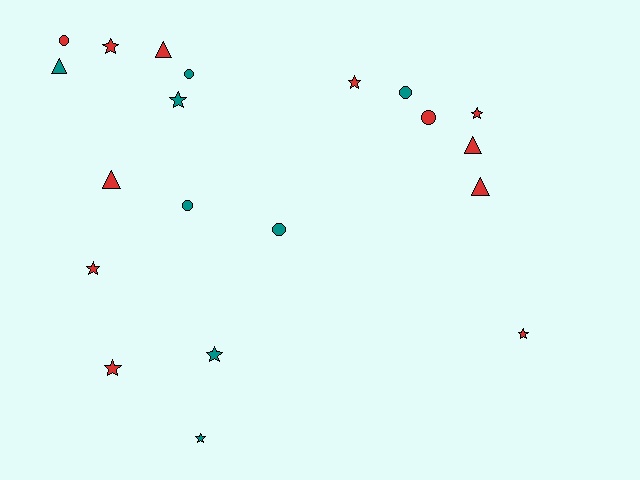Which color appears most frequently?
Red, with 12 objects.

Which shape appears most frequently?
Star, with 9 objects.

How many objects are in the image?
There are 20 objects.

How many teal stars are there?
There are 3 teal stars.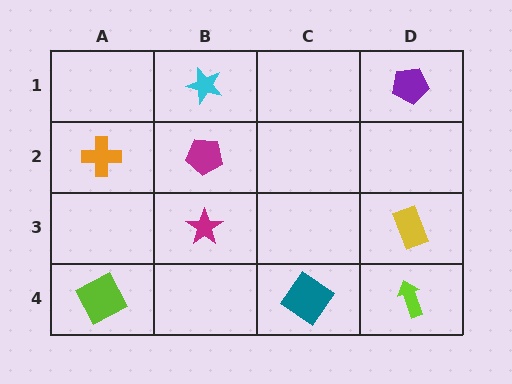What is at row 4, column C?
A teal diamond.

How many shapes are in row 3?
2 shapes.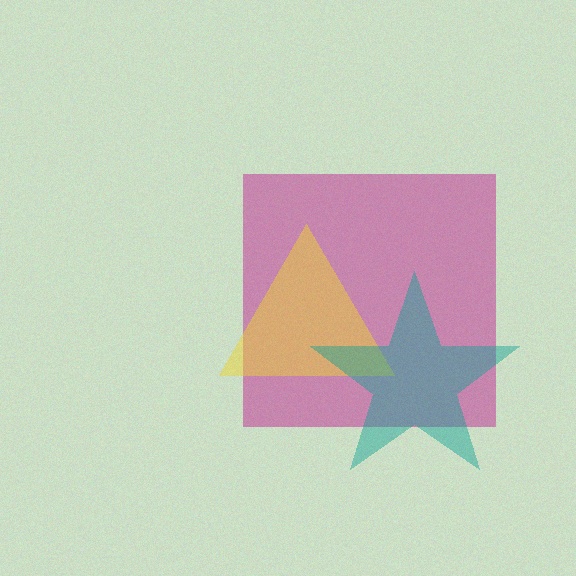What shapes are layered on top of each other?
The layered shapes are: a magenta square, a yellow triangle, a teal star.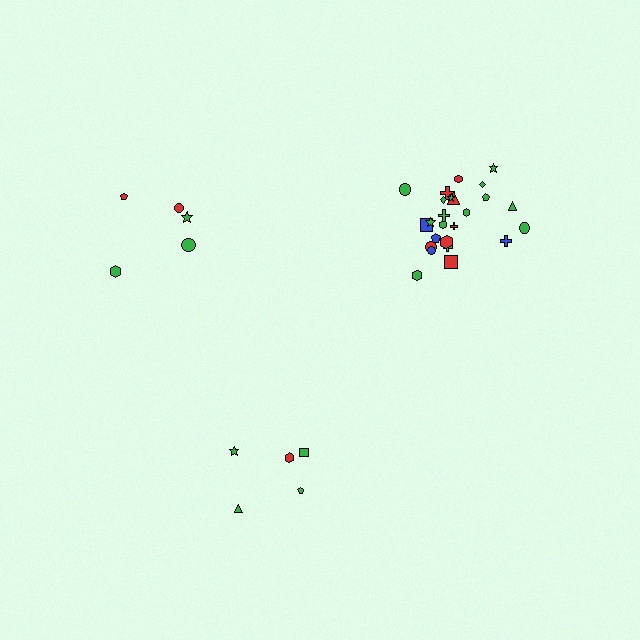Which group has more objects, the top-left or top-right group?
The top-right group.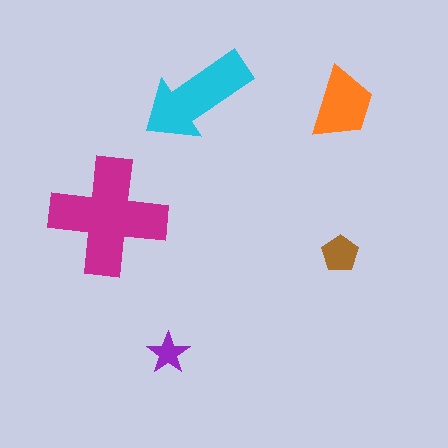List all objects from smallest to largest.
The purple star, the brown pentagon, the orange trapezoid, the cyan arrow, the magenta cross.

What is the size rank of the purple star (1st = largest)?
5th.